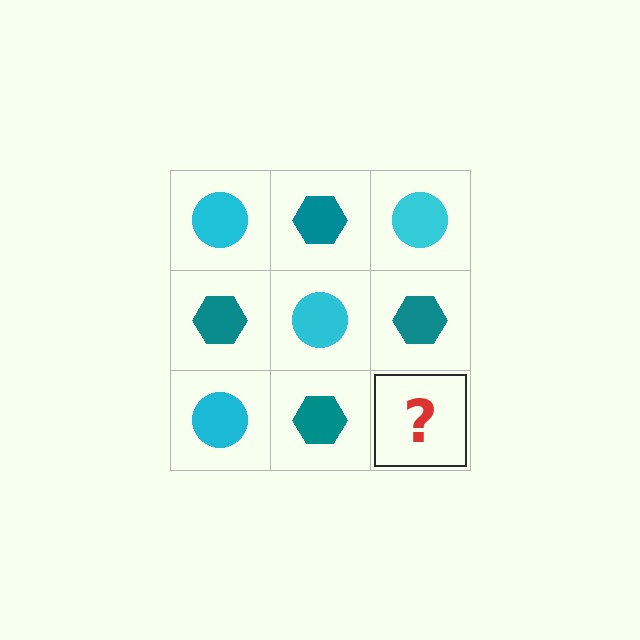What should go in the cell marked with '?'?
The missing cell should contain a cyan circle.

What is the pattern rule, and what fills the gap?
The rule is that it alternates cyan circle and teal hexagon in a checkerboard pattern. The gap should be filled with a cyan circle.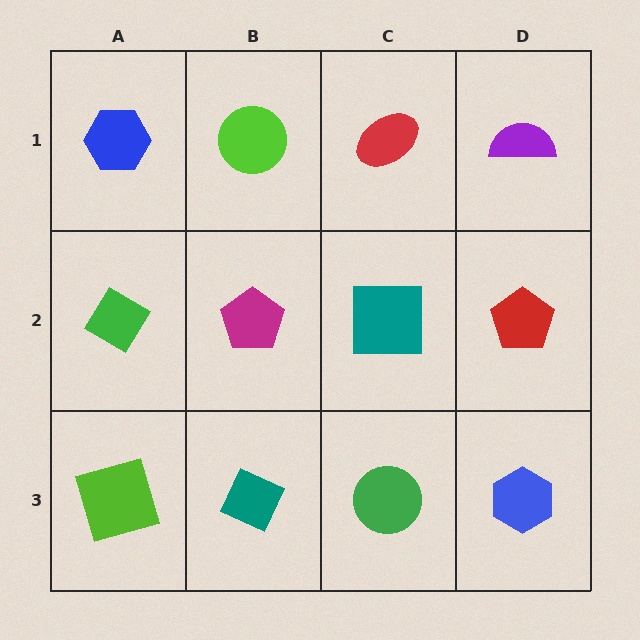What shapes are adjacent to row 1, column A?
A green diamond (row 2, column A), a lime circle (row 1, column B).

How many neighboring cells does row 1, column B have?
3.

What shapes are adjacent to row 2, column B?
A lime circle (row 1, column B), a teal diamond (row 3, column B), a green diamond (row 2, column A), a teal square (row 2, column C).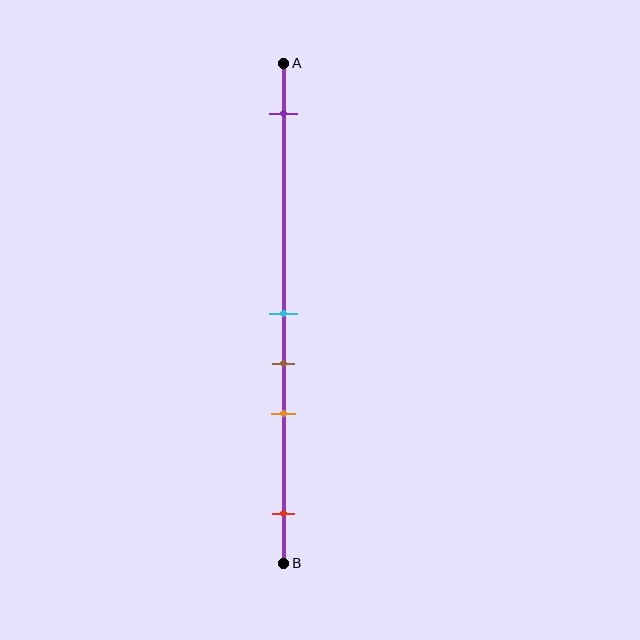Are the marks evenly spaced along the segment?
No, the marks are not evenly spaced.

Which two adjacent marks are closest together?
The cyan and brown marks are the closest adjacent pair.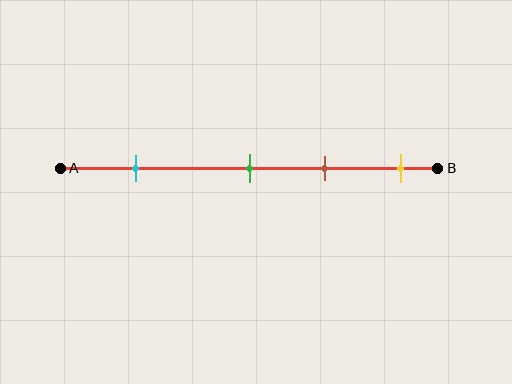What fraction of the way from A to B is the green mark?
The green mark is approximately 50% (0.5) of the way from A to B.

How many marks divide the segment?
There are 4 marks dividing the segment.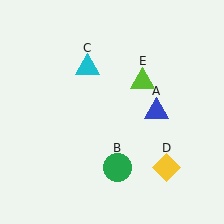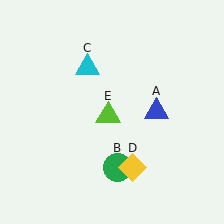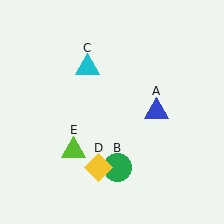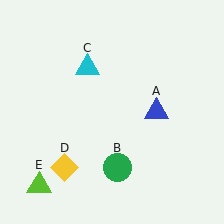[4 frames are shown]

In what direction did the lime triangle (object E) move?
The lime triangle (object E) moved down and to the left.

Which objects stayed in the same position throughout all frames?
Blue triangle (object A) and green circle (object B) and cyan triangle (object C) remained stationary.